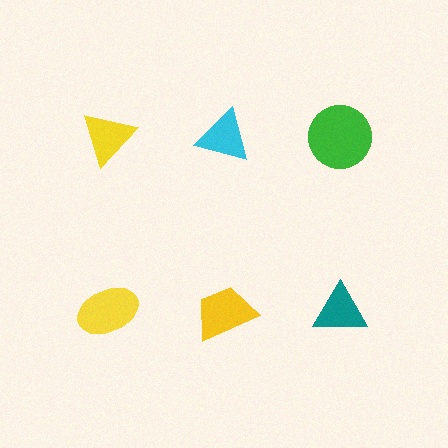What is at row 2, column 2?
A yellow trapezoid.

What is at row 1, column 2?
A cyan triangle.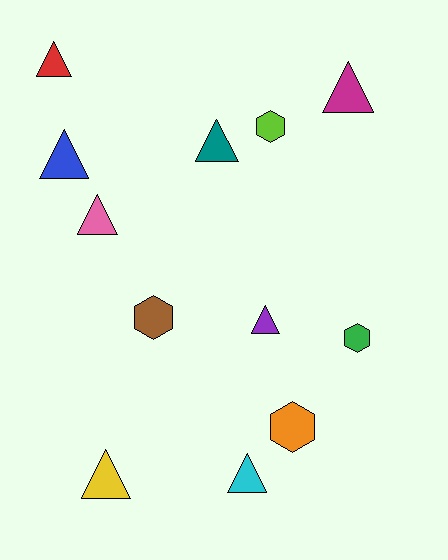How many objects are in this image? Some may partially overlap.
There are 12 objects.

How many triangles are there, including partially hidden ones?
There are 8 triangles.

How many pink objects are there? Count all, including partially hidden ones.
There is 1 pink object.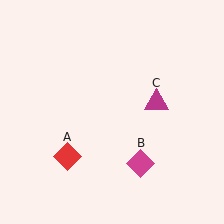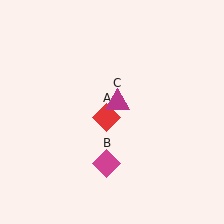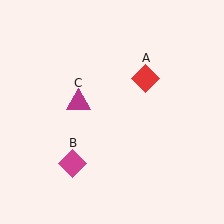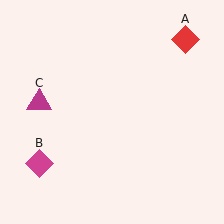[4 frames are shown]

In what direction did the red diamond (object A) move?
The red diamond (object A) moved up and to the right.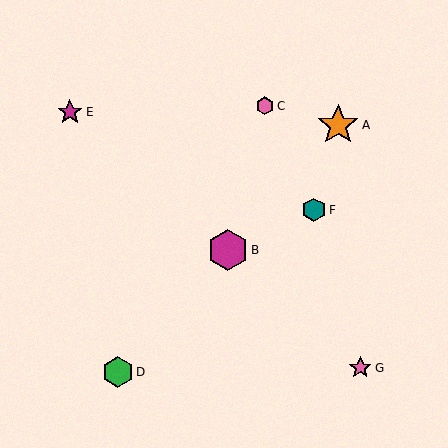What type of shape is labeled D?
Shape D is a green hexagon.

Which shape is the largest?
The orange star (labeled A) is the largest.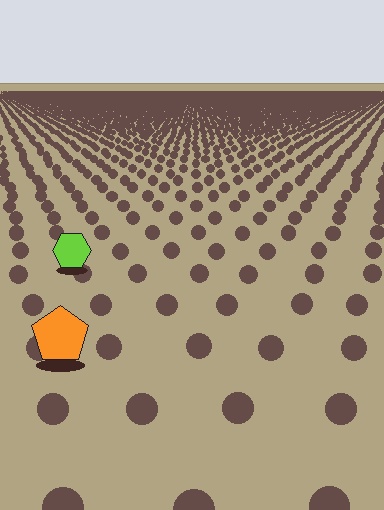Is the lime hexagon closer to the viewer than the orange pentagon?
No. The orange pentagon is closer — you can tell from the texture gradient: the ground texture is coarser near it.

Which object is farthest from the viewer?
The lime hexagon is farthest from the viewer. It appears smaller and the ground texture around it is denser.